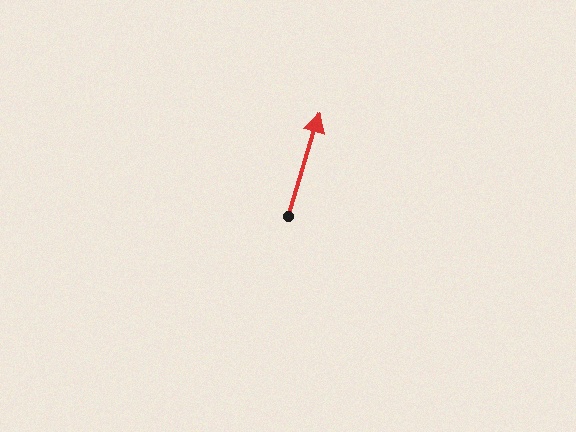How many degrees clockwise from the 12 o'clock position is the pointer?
Approximately 17 degrees.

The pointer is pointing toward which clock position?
Roughly 1 o'clock.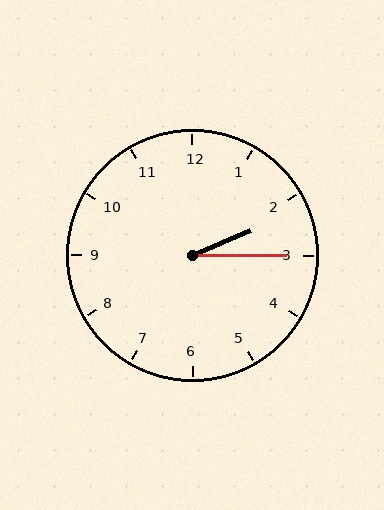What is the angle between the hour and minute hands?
Approximately 22 degrees.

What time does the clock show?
2:15.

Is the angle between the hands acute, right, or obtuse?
It is acute.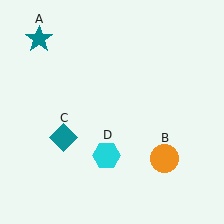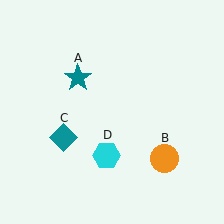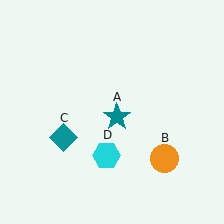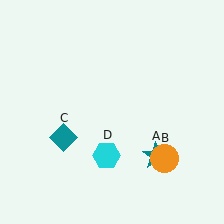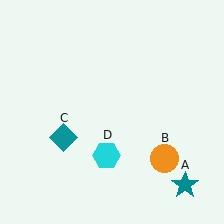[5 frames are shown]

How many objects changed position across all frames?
1 object changed position: teal star (object A).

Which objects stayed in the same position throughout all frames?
Orange circle (object B) and teal diamond (object C) and cyan hexagon (object D) remained stationary.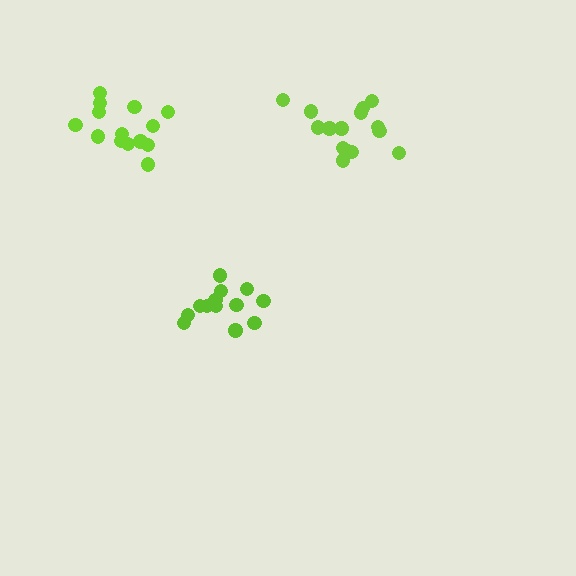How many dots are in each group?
Group 1: 13 dots, Group 2: 14 dots, Group 3: 15 dots (42 total).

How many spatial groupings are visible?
There are 3 spatial groupings.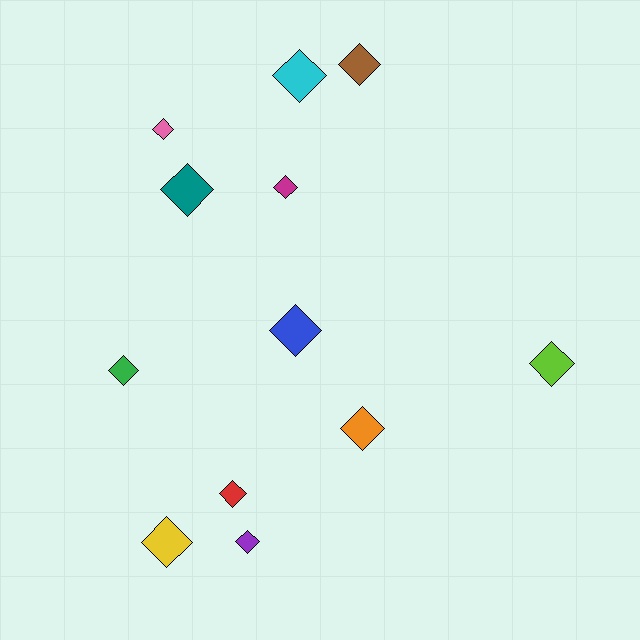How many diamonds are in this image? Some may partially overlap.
There are 12 diamonds.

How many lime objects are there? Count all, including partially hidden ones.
There is 1 lime object.